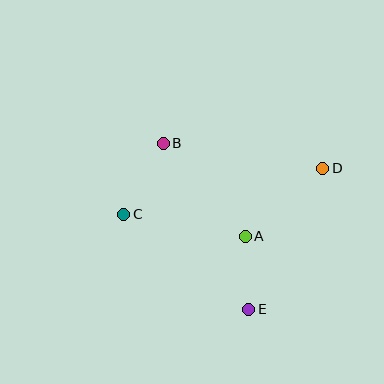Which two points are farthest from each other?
Points C and D are farthest from each other.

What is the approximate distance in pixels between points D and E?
The distance between D and E is approximately 160 pixels.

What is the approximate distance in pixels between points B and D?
The distance between B and D is approximately 161 pixels.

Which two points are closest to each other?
Points A and E are closest to each other.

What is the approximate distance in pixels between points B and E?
The distance between B and E is approximately 187 pixels.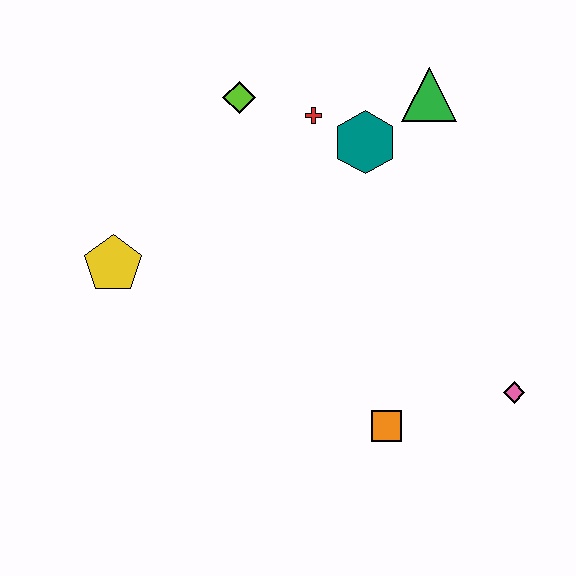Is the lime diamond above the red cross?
Yes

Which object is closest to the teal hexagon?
The red cross is closest to the teal hexagon.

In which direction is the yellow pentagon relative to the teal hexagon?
The yellow pentagon is to the left of the teal hexagon.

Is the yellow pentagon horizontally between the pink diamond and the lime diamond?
No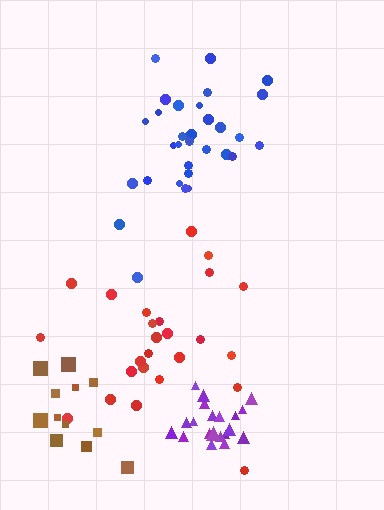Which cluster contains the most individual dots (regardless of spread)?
Blue (31).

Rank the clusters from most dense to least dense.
purple, brown, blue, red.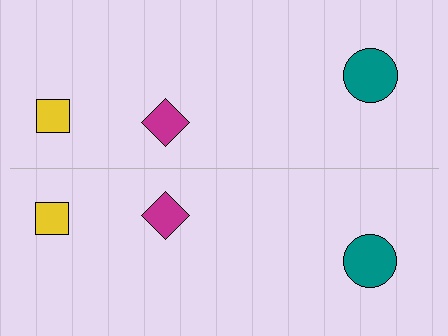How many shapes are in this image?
There are 6 shapes in this image.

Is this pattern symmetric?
Yes, this pattern has bilateral (reflection) symmetry.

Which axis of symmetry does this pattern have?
The pattern has a horizontal axis of symmetry running through the center of the image.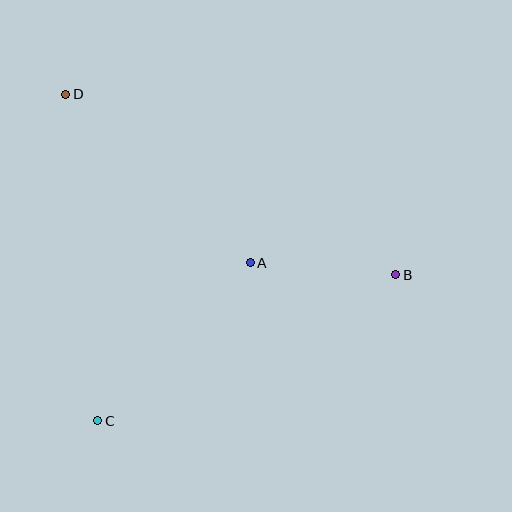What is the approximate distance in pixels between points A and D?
The distance between A and D is approximately 250 pixels.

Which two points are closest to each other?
Points A and B are closest to each other.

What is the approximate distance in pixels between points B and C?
The distance between B and C is approximately 332 pixels.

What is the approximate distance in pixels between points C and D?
The distance between C and D is approximately 328 pixels.